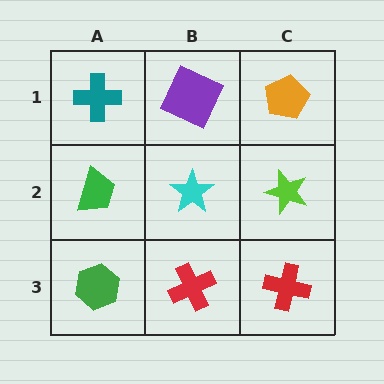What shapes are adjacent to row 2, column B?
A purple square (row 1, column B), a red cross (row 3, column B), a green trapezoid (row 2, column A), a lime star (row 2, column C).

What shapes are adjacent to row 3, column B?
A cyan star (row 2, column B), a green hexagon (row 3, column A), a red cross (row 3, column C).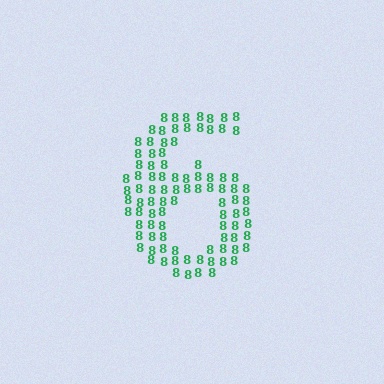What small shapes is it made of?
It is made of small digit 8's.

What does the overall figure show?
The overall figure shows the digit 6.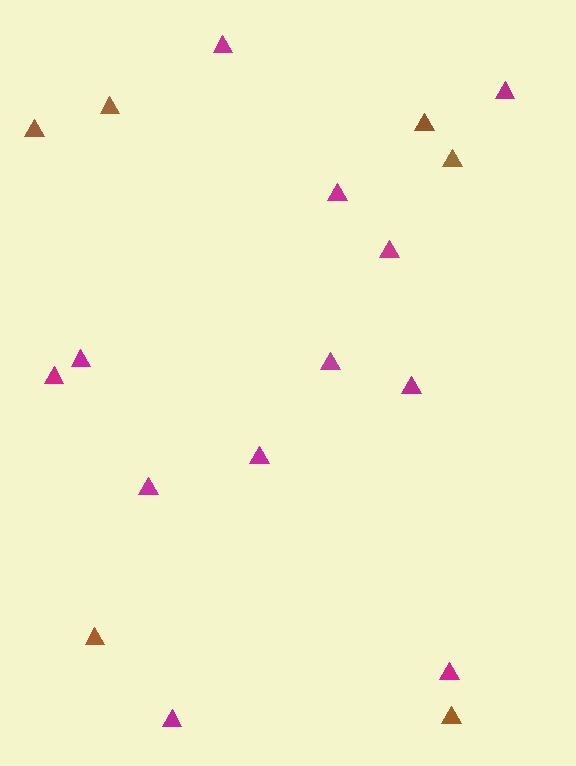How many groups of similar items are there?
There are 2 groups: one group of magenta triangles (12) and one group of brown triangles (6).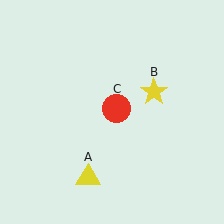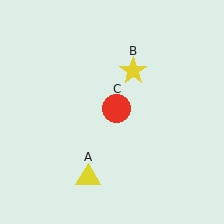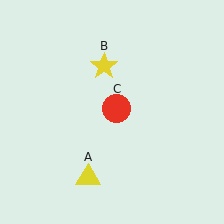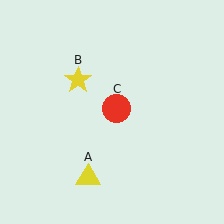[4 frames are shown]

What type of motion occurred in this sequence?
The yellow star (object B) rotated counterclockwise around the center of the scene.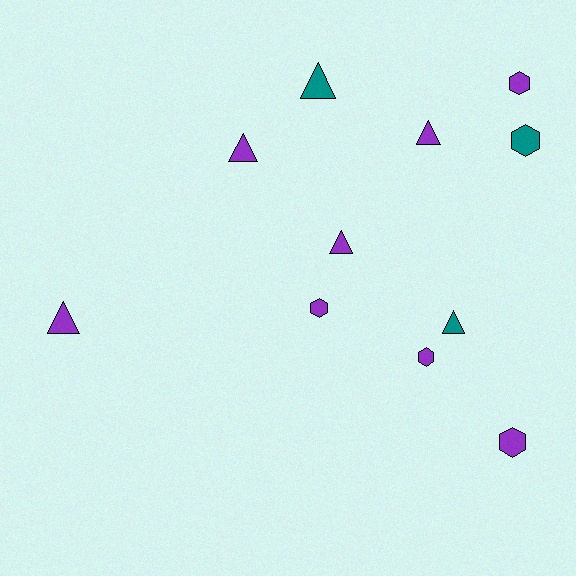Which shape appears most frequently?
Triangle, with 6 objects.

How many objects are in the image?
There are 11 objects.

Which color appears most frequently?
Purple, with 8 objects.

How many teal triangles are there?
There are 2 teal triangles.